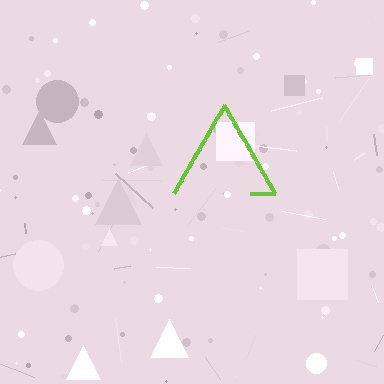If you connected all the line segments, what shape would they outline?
They would outline a triangle.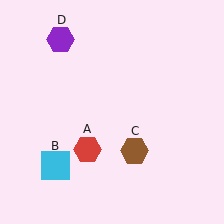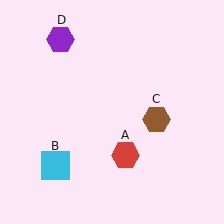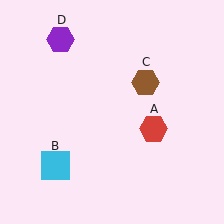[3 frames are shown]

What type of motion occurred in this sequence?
The red hexagon (object A), brown hexagon (object C) rotated counterclockwise around the center of the scene.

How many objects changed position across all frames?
2 objects changed position: red hexagon (object A), brown hexagon (object C).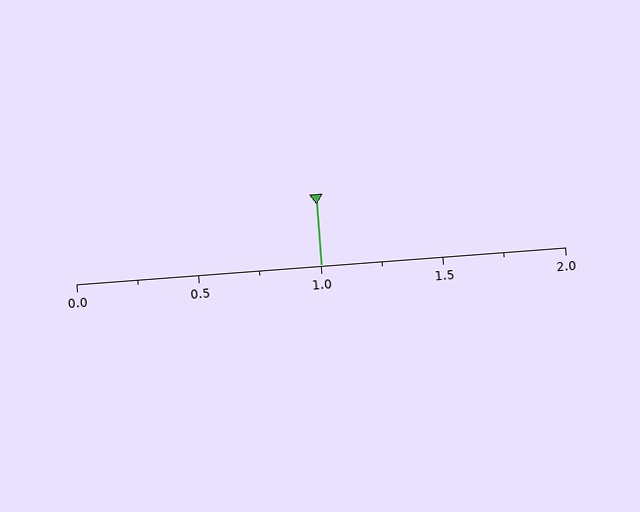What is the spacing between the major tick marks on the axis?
The major ticks are spaced 0.5 apart.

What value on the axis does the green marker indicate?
The marker indicates approximately 1.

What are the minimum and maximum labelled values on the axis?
The axis runs from 0.0 to 2.0.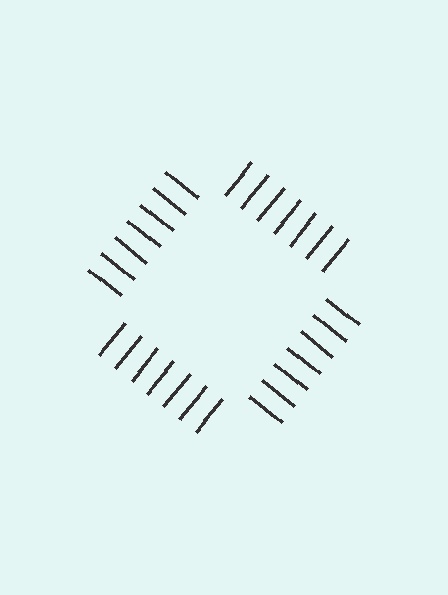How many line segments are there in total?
28 — 7 along each of the 4 edges.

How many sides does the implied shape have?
4 sides — the line-ends trace a square.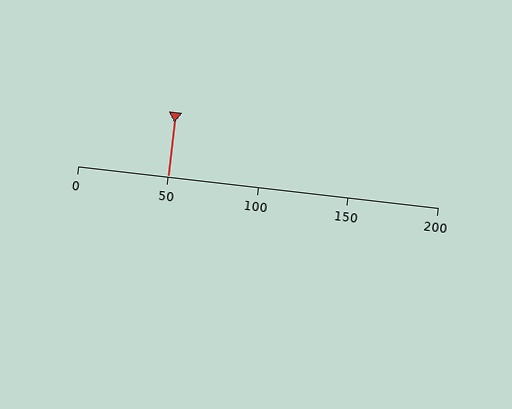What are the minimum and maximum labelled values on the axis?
The axis runs from 0 to 200.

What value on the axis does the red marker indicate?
The marker indicates approximately 50.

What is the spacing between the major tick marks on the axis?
The major ticks are spaced 50 apart.